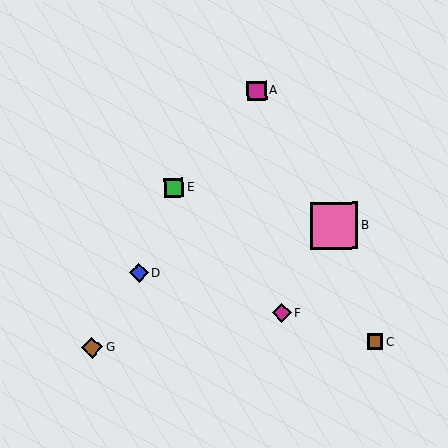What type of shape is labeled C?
Shape C is a brown square.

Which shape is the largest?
The pink square (labeled B) is the largest.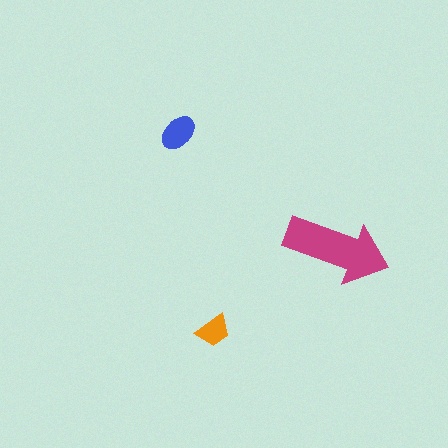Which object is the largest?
The magenta arrow.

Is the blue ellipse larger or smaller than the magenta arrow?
Smaller.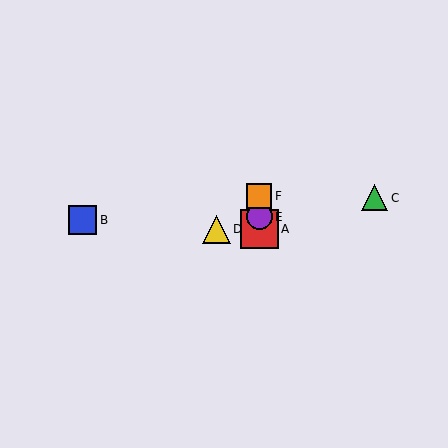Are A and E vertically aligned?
Yes, both are at x≈259.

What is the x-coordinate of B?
Object B is at x≈82.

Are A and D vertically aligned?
No, A is at x≈259 and D is at x≈216.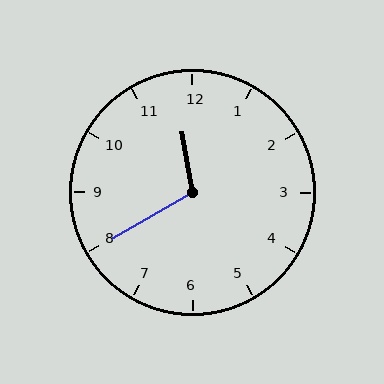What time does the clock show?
11:40.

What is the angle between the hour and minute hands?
Approximately 110 degrees.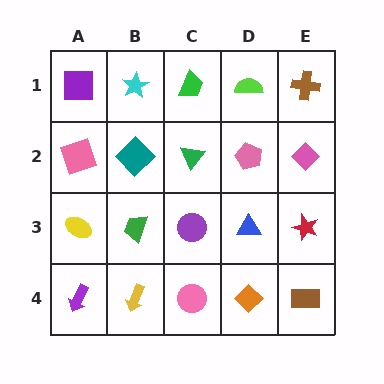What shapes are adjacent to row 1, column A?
A pink square (row 2, column A), a cyan star (row 1, column B).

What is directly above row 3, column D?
A pink pentagon.